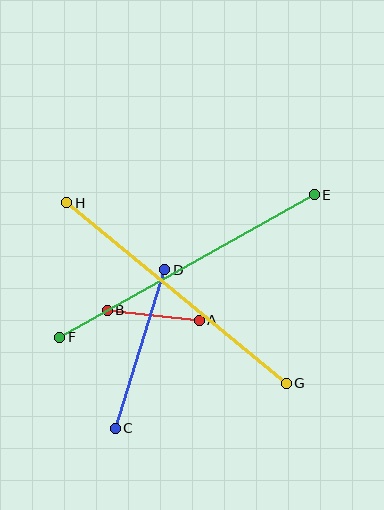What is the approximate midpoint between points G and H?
The midpoint is at approximately (177, 293) pixels.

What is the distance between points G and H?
The distance is approximately 284 pixels.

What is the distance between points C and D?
The distance is approximately 166 pixels.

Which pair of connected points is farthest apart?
Points E and F are farthest apart.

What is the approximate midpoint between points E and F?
The midpoint is at approximately (187, 266) pixels.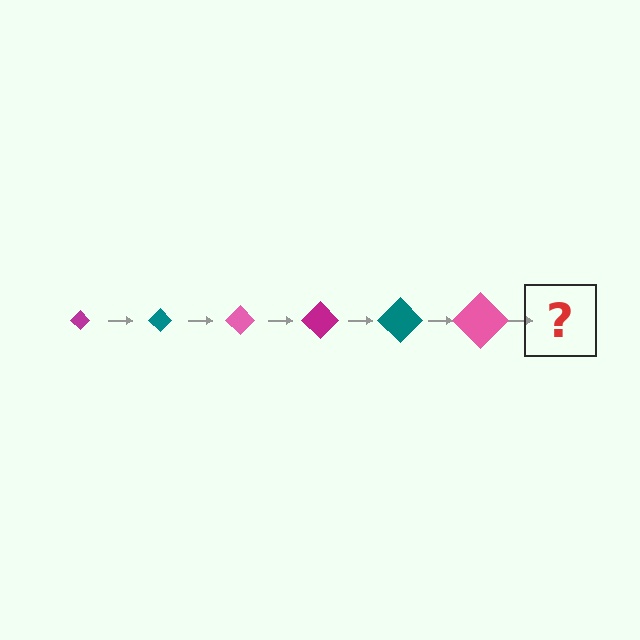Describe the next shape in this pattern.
It should be a magenta diamond, larger than the previous one.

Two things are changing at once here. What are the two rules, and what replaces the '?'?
The two rules are that the diamond grows larger each step and the color cycles through magenta, teal, and pink. The '?' should be a magenta diamond, larger than the previous one.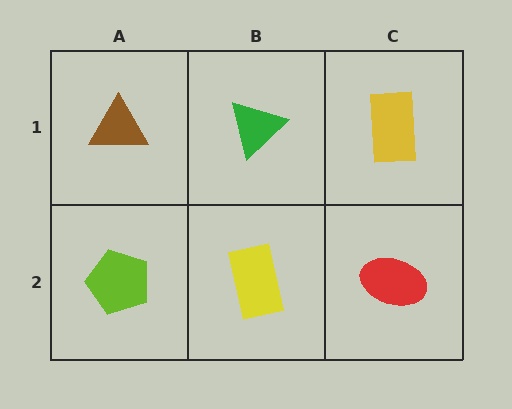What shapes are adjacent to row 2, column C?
A yellow rectangle (row 1, column C), a yellow rectangle (row 2, column B).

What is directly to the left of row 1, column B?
A brown triangle.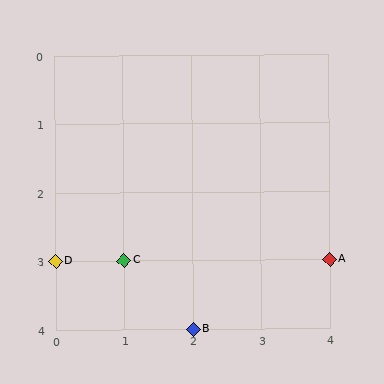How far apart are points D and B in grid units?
Points D and B are 2 columns and 1 row apart (about 2.2 grid units diagonally).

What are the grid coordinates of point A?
Point A is at grid coordinates (4, 3).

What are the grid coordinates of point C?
Point C is at grid coordinates (1, 3).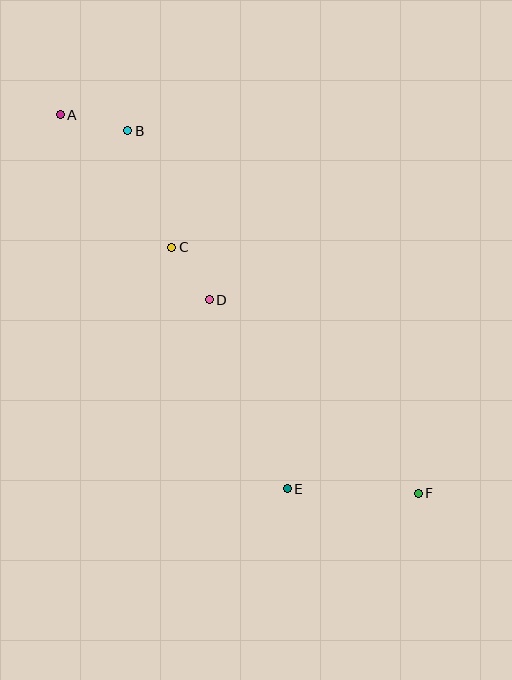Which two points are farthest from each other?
Points A and F are farthest from each other.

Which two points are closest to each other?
Points C and D are closest to each other.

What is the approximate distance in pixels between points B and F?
The distance between B and F is approximately 465 pixels.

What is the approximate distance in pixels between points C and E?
The distance between C and E is approximately 268 pixels.